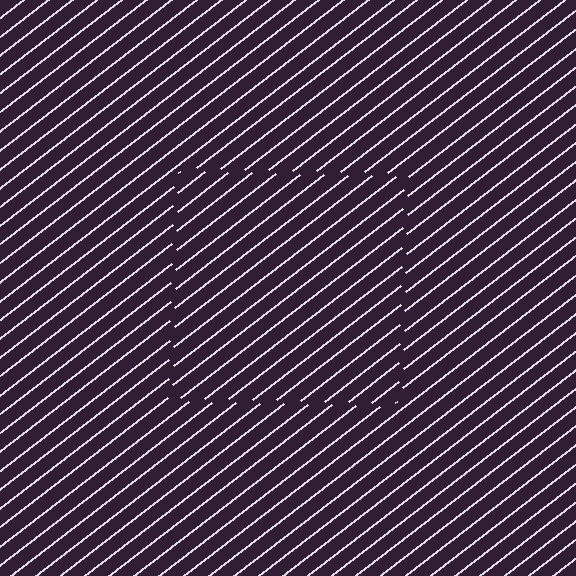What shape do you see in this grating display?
An illusory square. The interior of the shape contains the same grating, shifted by half a period — the contour is defined by the phase discontinuity where line-ends from the inner and outer gratings abut.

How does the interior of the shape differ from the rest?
The interior of the shape contains the same grating, shifted by half a period — the contour is defined by the phase discontinuity where line-ends from the inner and outer gratings abut.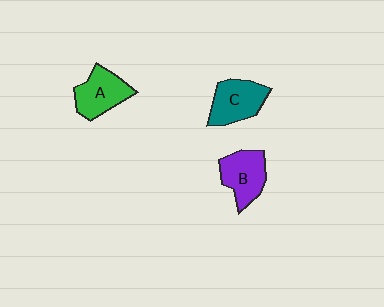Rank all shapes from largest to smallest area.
From largest to smallest: C (teal), B (purple), A (green).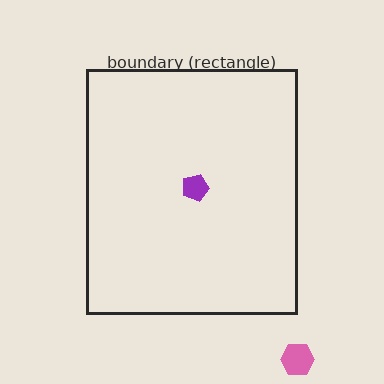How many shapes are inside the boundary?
1 inside, 1 outside.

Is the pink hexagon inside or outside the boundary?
Outside.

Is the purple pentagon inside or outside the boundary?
Inside.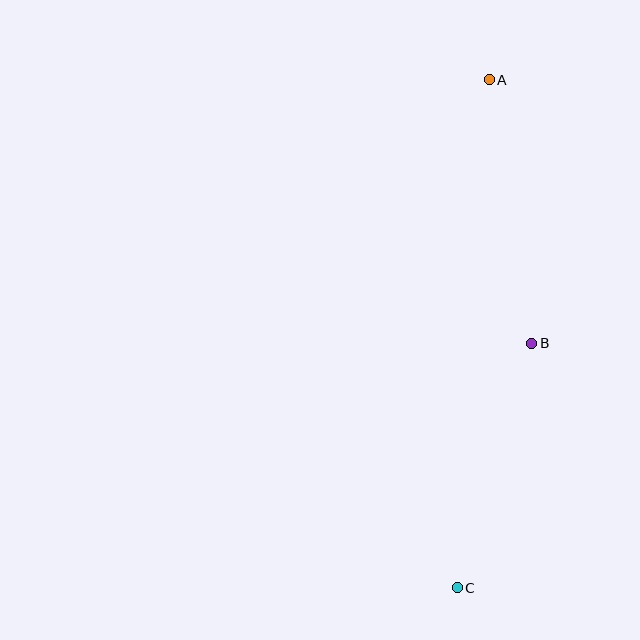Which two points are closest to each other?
Points B and C are closest to each other.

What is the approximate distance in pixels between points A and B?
The distance between A and B is approximately 267 pixels.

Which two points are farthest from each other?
Points A and C are farthest from each other.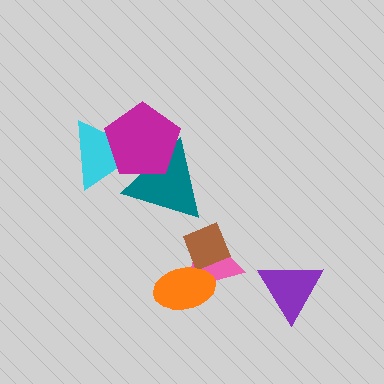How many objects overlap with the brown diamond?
2 objects overlap with the brown diamond.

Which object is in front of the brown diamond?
The orange ellipse is in front of the brown diamond.